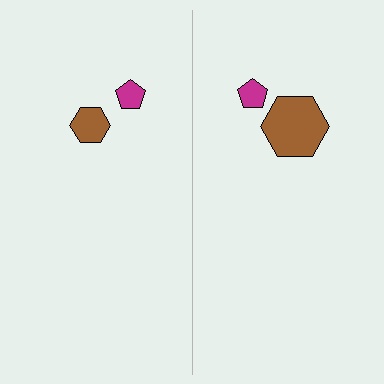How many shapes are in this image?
There are 4 shapes in this image.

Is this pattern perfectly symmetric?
No, the pattern is not perfectly symmetric. The brown hexagon on the right side has a different size than its mirror counterpart.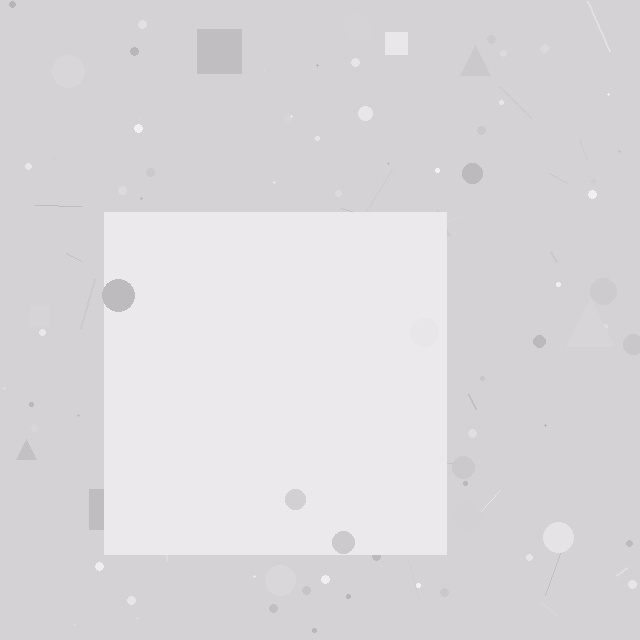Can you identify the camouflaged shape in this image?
The camouflaged shape is a square.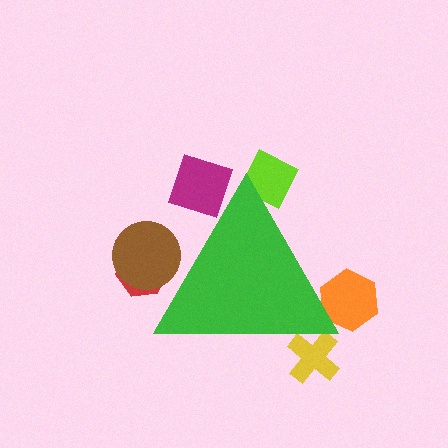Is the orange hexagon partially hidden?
Yes, the orange hexagon is partially hidden behind the green triangle.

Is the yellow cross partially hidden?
Yes, the yellow cross is partially hidden behind the green triangle.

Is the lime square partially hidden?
Yes, the lime square is partially hidden behind the green triangle.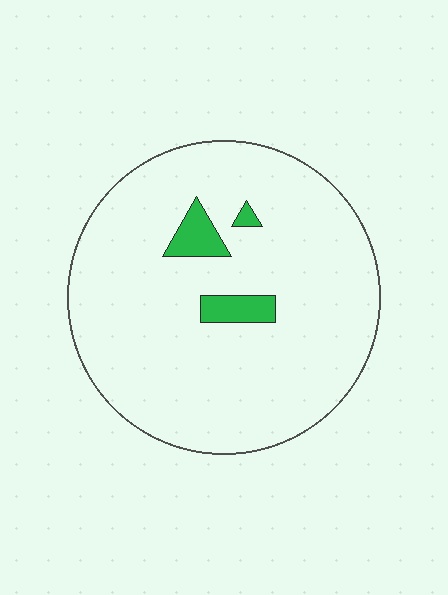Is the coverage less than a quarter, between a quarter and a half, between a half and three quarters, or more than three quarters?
Less than a quarter.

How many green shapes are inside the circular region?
3.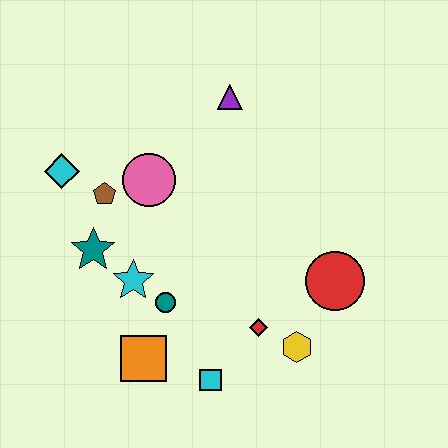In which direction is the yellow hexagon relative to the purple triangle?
The yellow hexagon is below the purple triangle.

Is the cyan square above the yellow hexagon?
No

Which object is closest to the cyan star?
The teal circle is closest to the cyan star.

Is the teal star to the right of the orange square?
No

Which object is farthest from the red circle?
The cyan diamond is farthest from the red circle.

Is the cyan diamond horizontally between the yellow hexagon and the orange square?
No